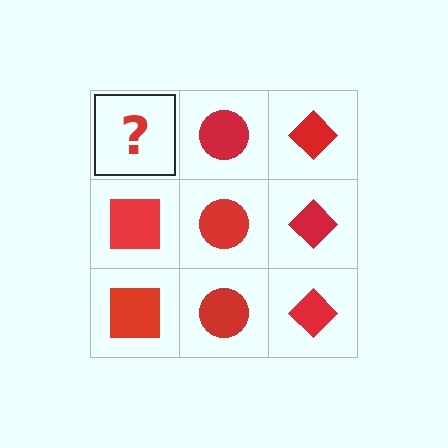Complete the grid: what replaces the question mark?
The question mark should be replaced with a red square.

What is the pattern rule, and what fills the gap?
The rule is that each column has a consistent shape. The gap should be filled with a red square.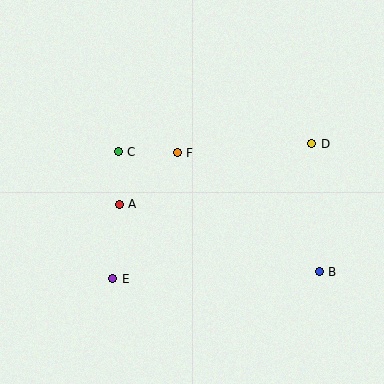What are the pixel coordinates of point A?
Point A is at (119, 204).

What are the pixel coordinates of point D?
Point D is at (312, 144).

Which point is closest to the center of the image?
Point F at (177, 153) is closest to the center.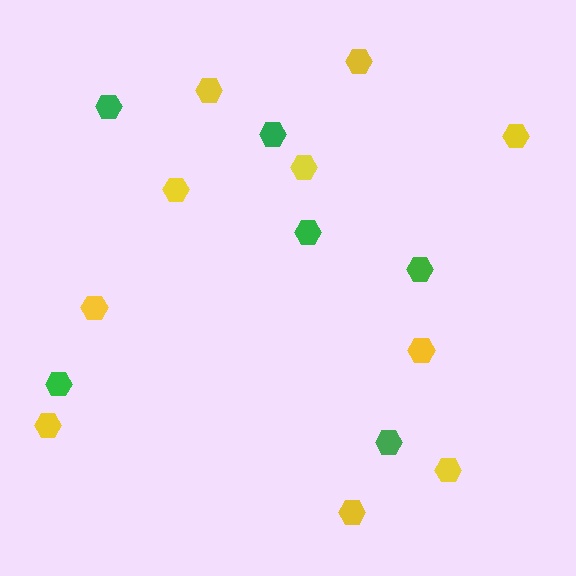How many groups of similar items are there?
There are 2 groups: one group of yellow hexagons (10) and one group of green hexagons (6).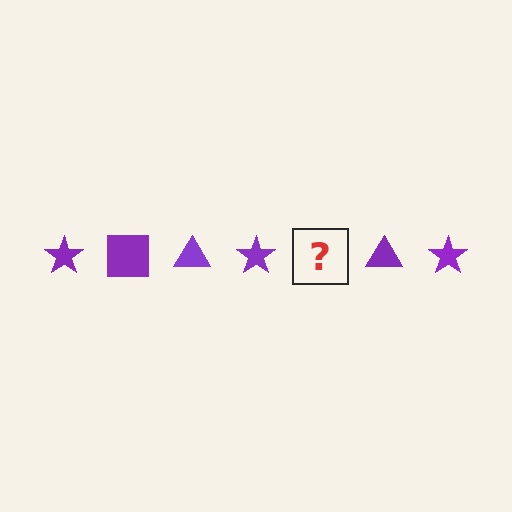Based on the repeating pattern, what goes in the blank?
The blank should be a purple square.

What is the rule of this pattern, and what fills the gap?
The rule is that the pattern cycles through star, square, triangle shapes in purple. The gap should be filled with a purple square.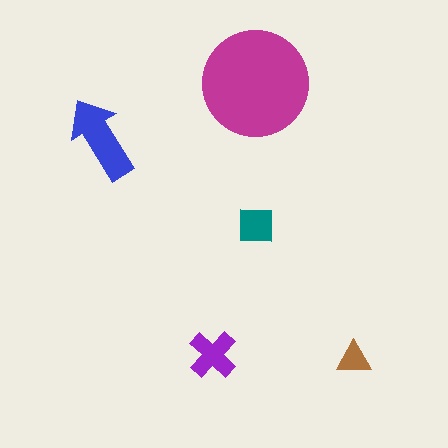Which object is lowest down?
The brown triangle is bottommost.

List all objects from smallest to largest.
The brown triangle, the teal square, the purple cross, the blue arrow, the magenta circle.